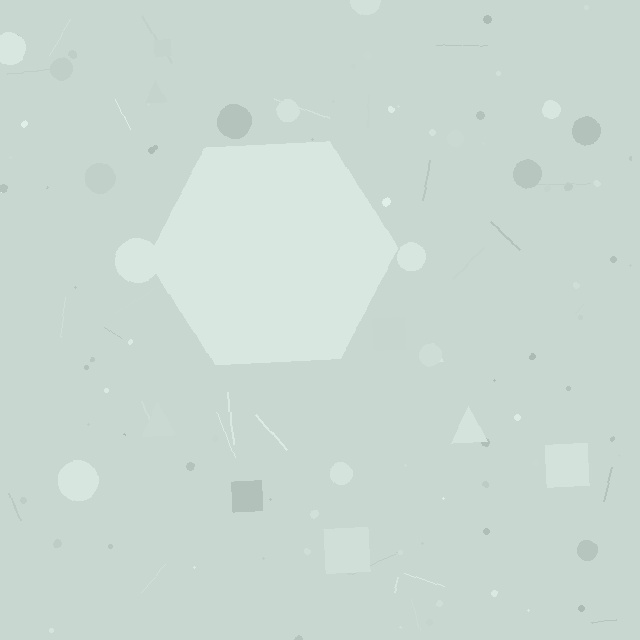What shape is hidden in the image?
A hexagon is hidden in the image.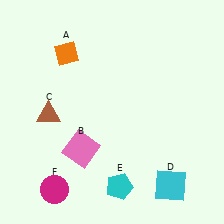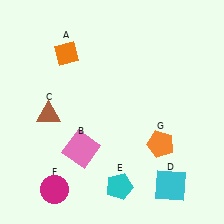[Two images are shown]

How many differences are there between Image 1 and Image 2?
There is 1 difference between the two images.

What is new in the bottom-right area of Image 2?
An orange pentagon (G) was added in the bottom-right area of Image 2.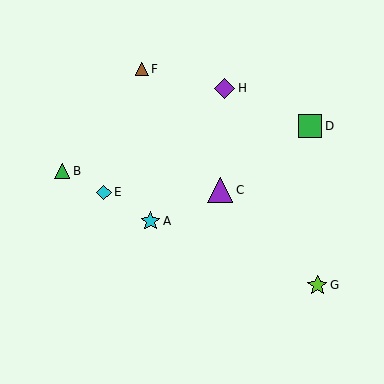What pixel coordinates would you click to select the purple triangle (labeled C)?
Click at (220, 190) to select the purple triangle C.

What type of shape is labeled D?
Shape D is a green square.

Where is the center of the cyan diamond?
The center of the cyan diamond is at (104, 192).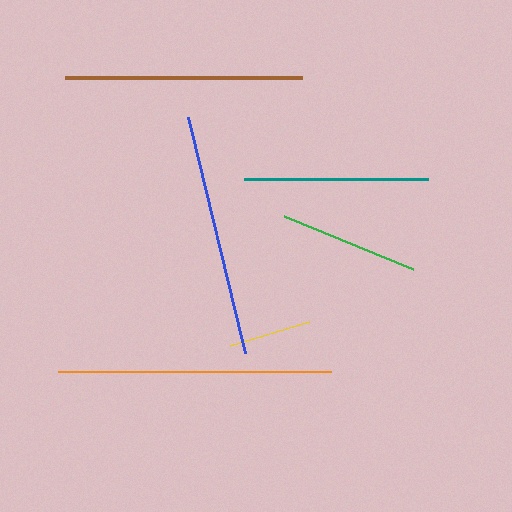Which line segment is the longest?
The orange line is the longest at approximately 274 pixels.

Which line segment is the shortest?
The yellow line is the shortest at approximately 83 pixels.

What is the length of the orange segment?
The orange segment is approximately 274 pixels long.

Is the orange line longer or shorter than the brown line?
The orange line is longer than the brown line.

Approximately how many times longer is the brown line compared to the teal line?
The brown line is approximately 1.3 times the length of the teal line.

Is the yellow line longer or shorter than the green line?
The green line is longer than the yellow line.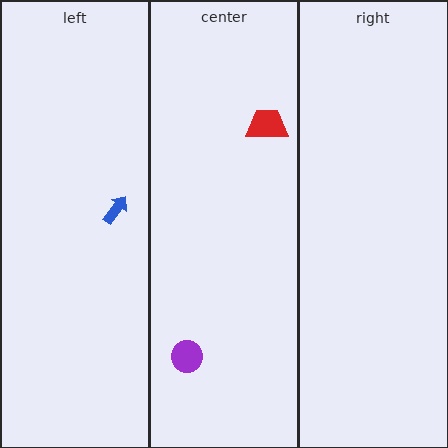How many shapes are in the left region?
1.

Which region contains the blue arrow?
The left region.